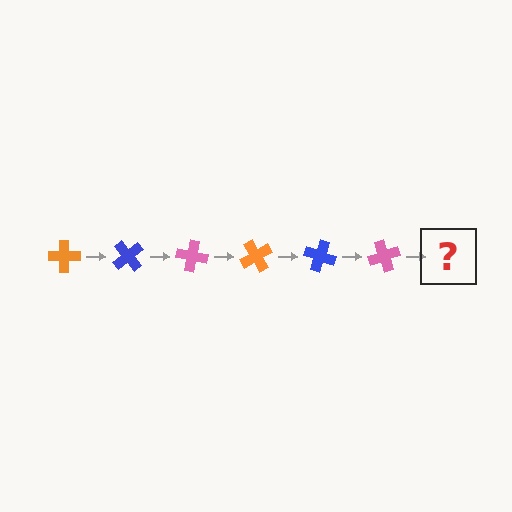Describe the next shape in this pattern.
It should be an orange cross, rotated 300 degrees from the start.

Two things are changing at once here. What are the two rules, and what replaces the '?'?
The two rules are that it rotates 50 degrees each step and the color cycles through orange, blue, and pink. The '?' should be an orange cross, rotated 300 degrees from the start.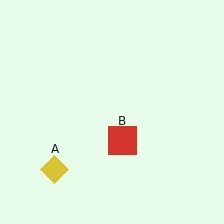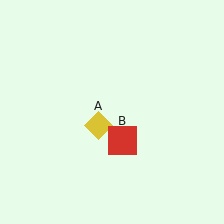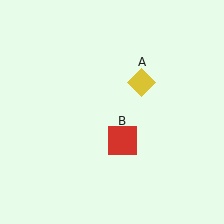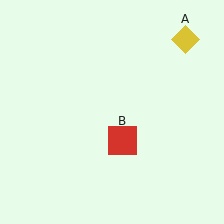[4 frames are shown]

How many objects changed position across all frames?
1 object changed position: yellow diamond (object A).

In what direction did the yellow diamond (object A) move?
The yellow diamond (object A) moved up and to the right.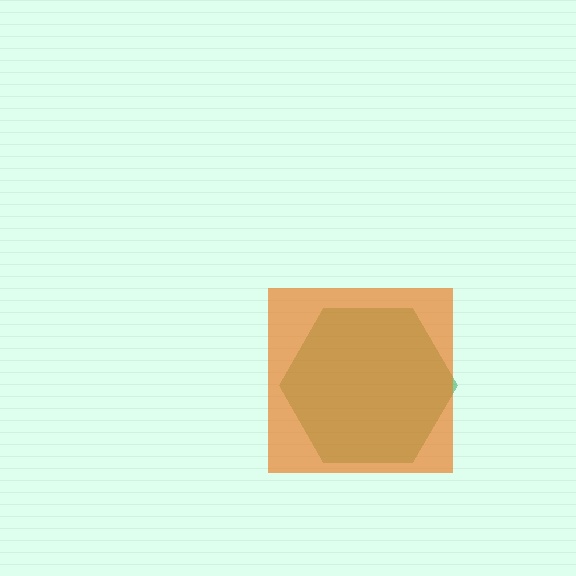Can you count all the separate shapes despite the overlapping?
Yes, there are 2 separate shapes.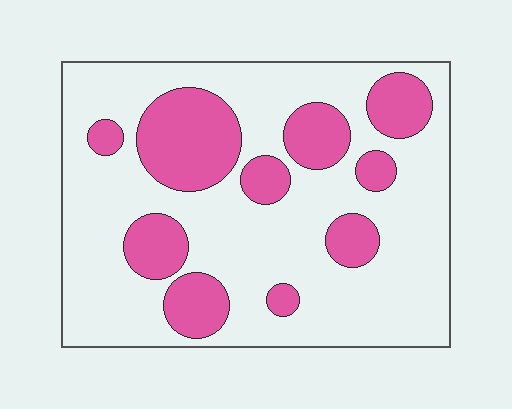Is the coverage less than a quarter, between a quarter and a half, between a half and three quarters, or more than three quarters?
Between a quarter and a half.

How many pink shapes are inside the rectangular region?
10.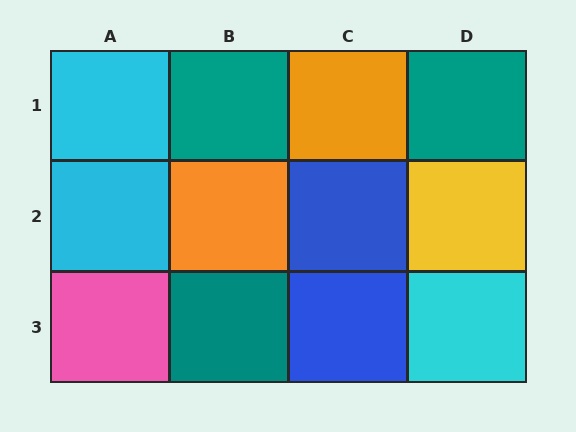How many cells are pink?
1 cell is pink.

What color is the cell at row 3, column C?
Blue.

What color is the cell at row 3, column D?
Cyan.